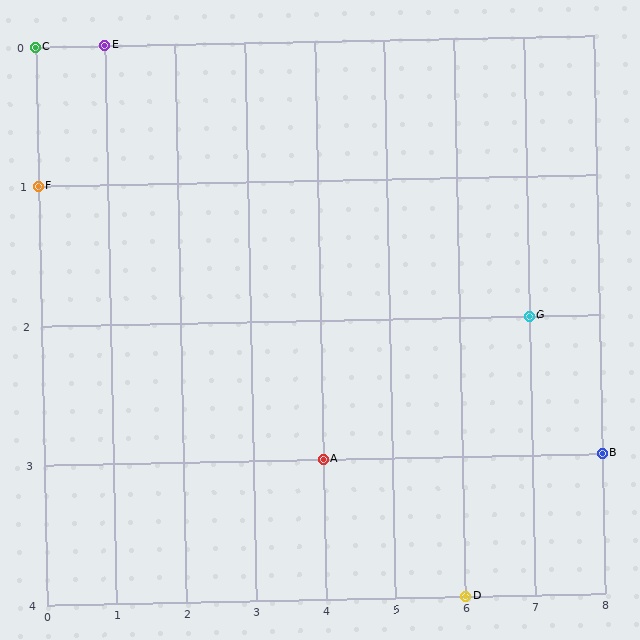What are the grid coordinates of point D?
Point D is at grid coordinates (6, 4).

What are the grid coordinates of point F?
Point F is at grid coordinates (0, 1).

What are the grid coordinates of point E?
Point E is at grid coordinates (1, 0).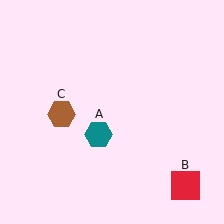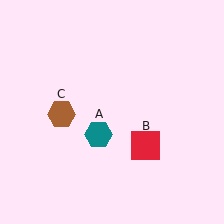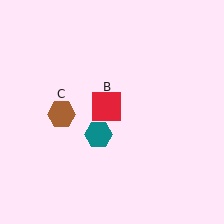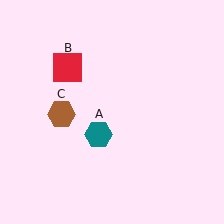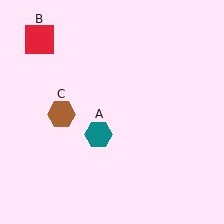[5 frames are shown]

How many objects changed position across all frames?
1 object changed position: red square (object B).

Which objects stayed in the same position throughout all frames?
Teal hexagon (object A) and brown hexagon (object C) remained stationary.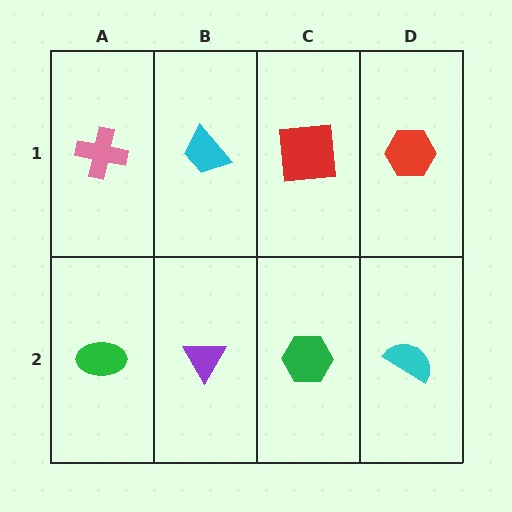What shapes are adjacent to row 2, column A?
A pink cross (row 1, column A), a purple triangle (row 2, column B).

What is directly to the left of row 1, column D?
A red square.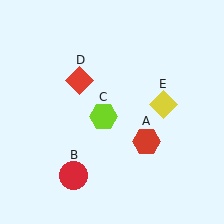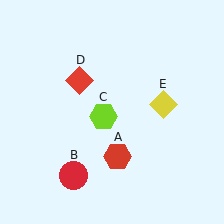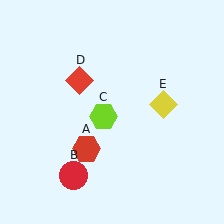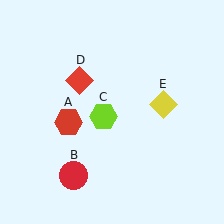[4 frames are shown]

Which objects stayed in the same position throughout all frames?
Red circle (object B) and lime hexagon (object C) and red diamond (object D) and yellow diamond (object E) remained stationary.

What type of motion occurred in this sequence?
The red hexagon (object A) rotated clockwise around the center of the scene.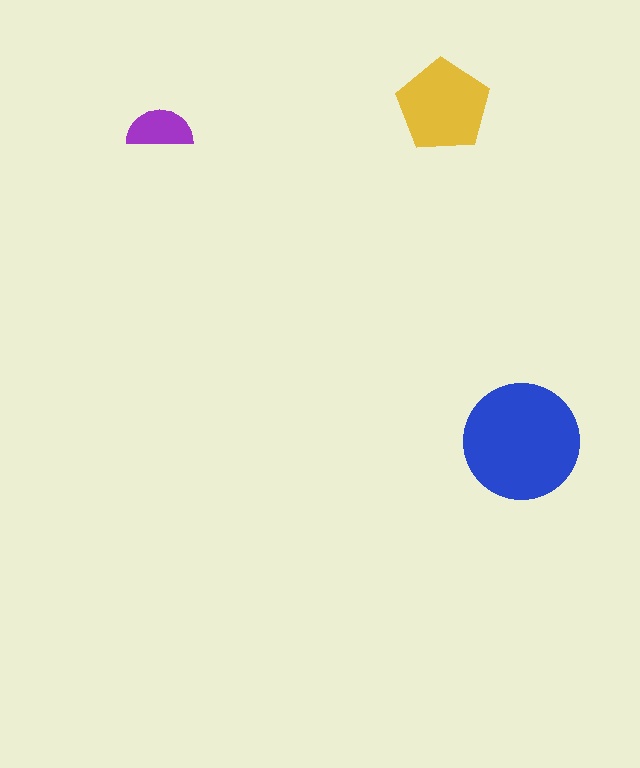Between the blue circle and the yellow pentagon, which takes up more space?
The blue circle.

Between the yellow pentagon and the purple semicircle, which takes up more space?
The yellow pentagon.